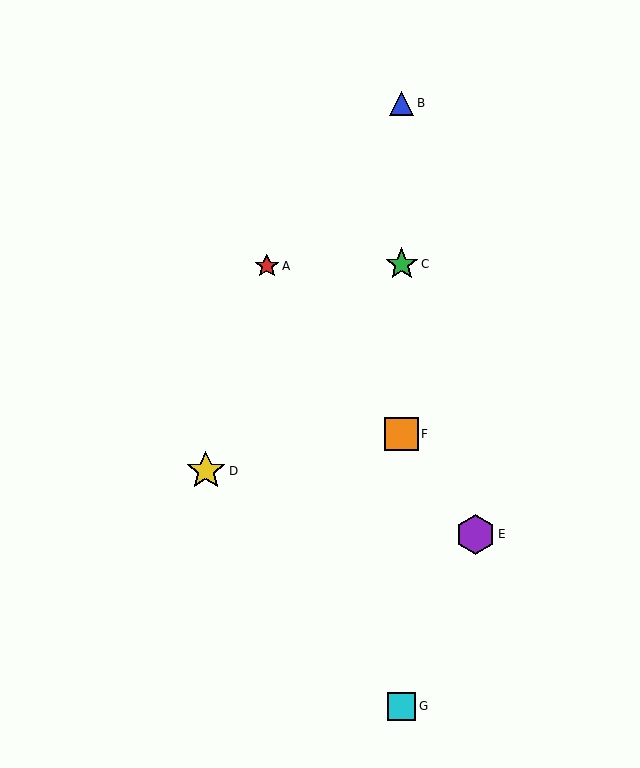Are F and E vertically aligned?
No, F is at x≈402 and E is at x≈475.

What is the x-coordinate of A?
Object A is at x≈267.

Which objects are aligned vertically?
Objects B, C, F, G are aligned vertically.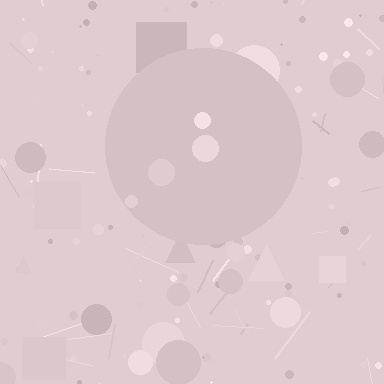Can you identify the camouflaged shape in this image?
The camouflaged shape is a circle.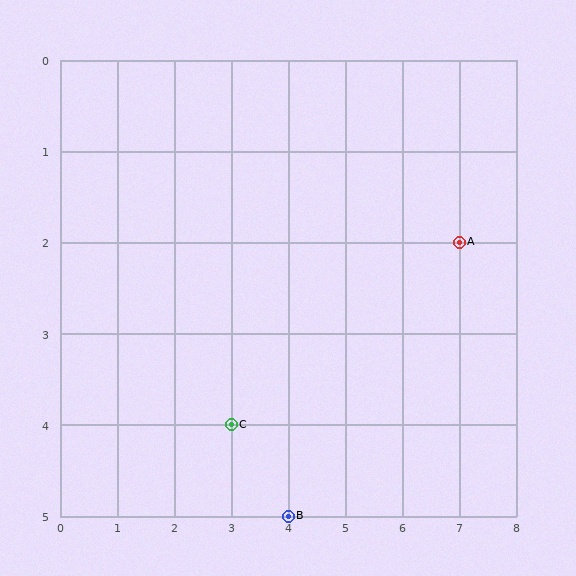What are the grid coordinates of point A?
Point A is at grid coordinates (7, 2).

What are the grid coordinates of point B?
Point B is at grid coordinates (4, 5).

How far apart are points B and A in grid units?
Points B and A are 3 columns and 3 rows apart (about 4.2 grid units diagonally).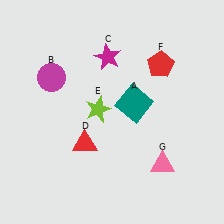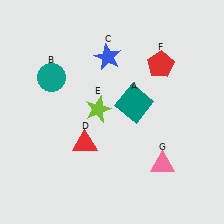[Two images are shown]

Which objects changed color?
B changed from magenta to teal. C changed from magenta to blue.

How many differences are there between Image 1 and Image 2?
There are 2 differences between the two images.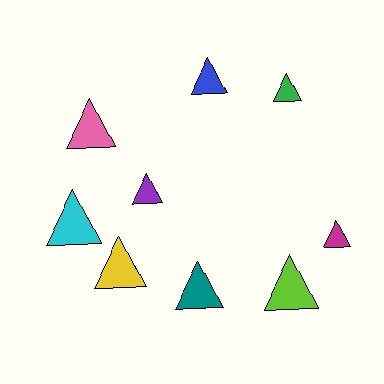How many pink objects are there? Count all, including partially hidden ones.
There is 1 pink object.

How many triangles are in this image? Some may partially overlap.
There are 9 triangles.